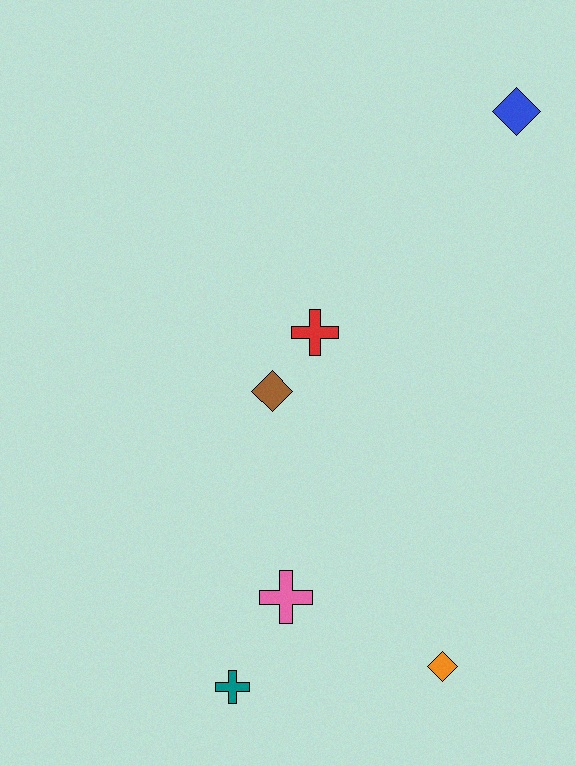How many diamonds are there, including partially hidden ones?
There are 3 diamonds.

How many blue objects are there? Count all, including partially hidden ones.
There is 1 blue object.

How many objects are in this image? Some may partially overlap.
There are 6 objects.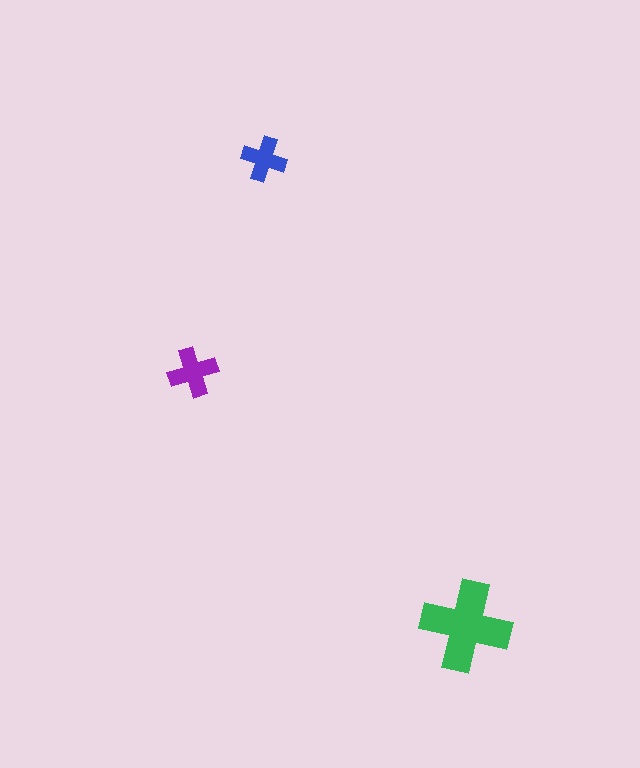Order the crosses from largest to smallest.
the green one, the purple one, the blue one.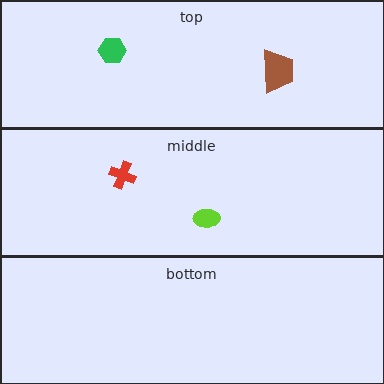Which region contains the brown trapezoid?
The top region.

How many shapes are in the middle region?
2.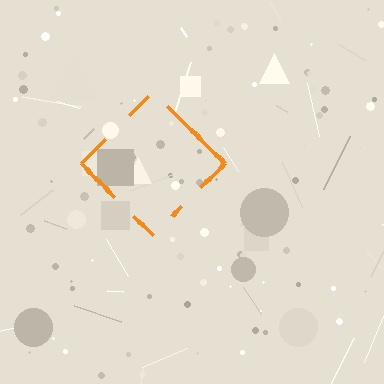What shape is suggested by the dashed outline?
The dashed outline suggests a diamond.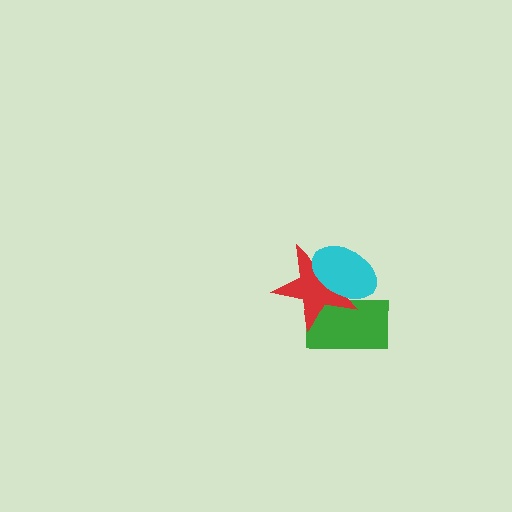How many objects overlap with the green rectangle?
2 objects overlap with the green rectangle.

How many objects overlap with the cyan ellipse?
2 objects overlap with the cyan ellipse.